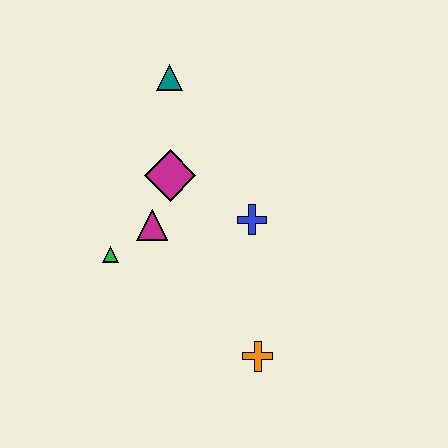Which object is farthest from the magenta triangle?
The orange cross is farthest from the magenta triangle.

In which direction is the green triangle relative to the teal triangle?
The green triangle is below the teal triangle.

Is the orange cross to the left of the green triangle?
No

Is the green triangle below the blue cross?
Yes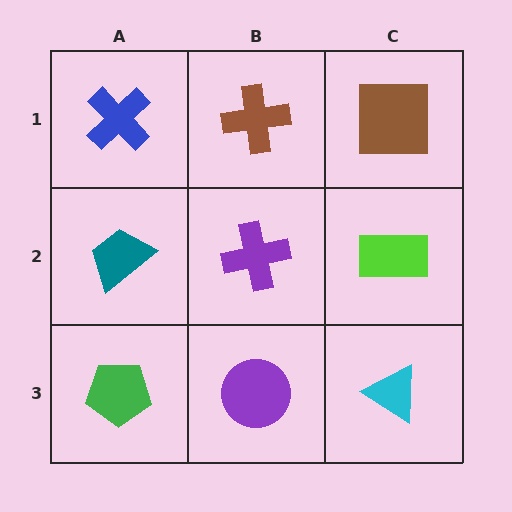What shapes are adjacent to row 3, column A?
A teal trapezoid (row 2, column A), a purple circle (row 3, column B).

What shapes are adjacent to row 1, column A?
A teal trapezoid (row 2, column A), a brown cross (row 1, column B).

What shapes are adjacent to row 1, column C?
A lime rectangle (row 2, column C), a brown cross (row 1, column B).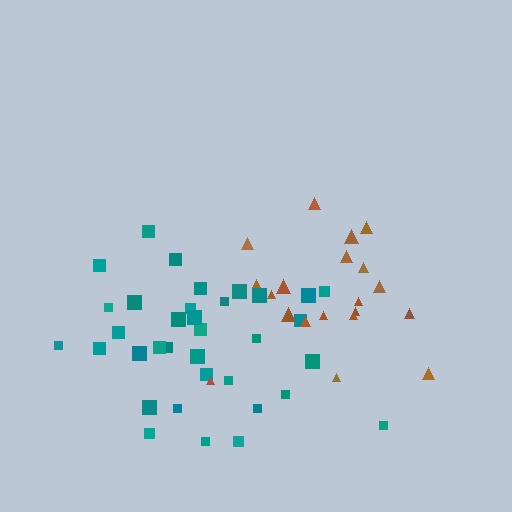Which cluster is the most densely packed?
Teal.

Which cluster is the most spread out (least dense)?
Brown.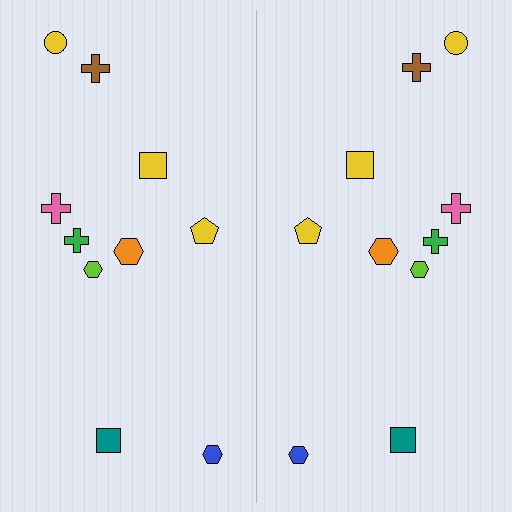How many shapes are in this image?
There are 20 shapes in this image.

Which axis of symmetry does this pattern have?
The pattern has a vertical axis of symmetry running through the center of the image.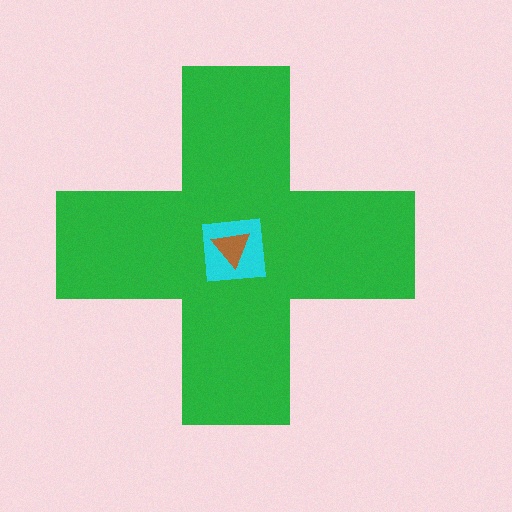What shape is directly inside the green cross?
The cyan square.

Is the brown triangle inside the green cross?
Yes.